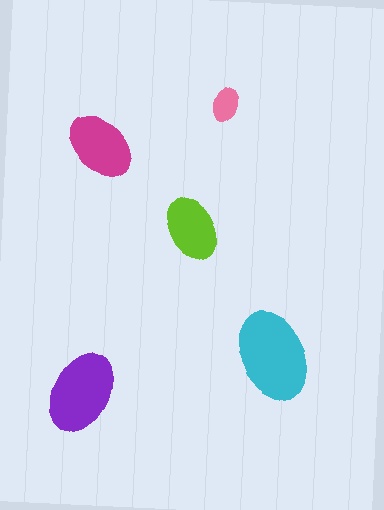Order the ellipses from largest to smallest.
the cyan one, the purple one, the magenta one, the lime one, the pink one.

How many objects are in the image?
There are 5 objects in the image.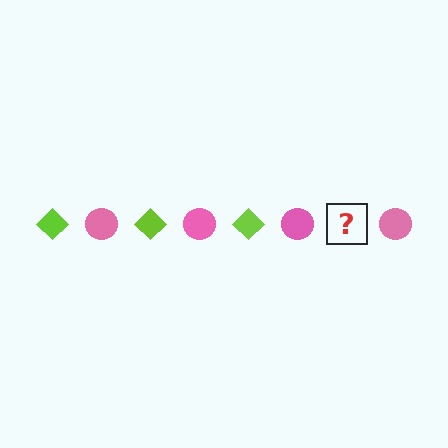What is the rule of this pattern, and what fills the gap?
The rule is that the pattern alternates between lime diamond and pink circle. The gap should be filled with a lime diamond.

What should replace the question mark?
The question mark should be replaced with a lime diamond.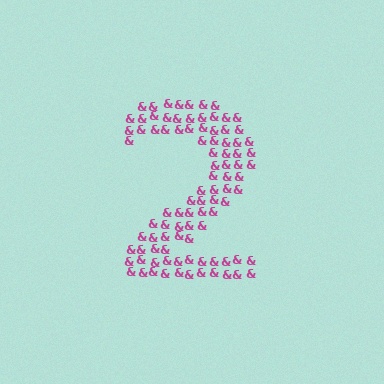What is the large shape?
The large shape is the digit 2.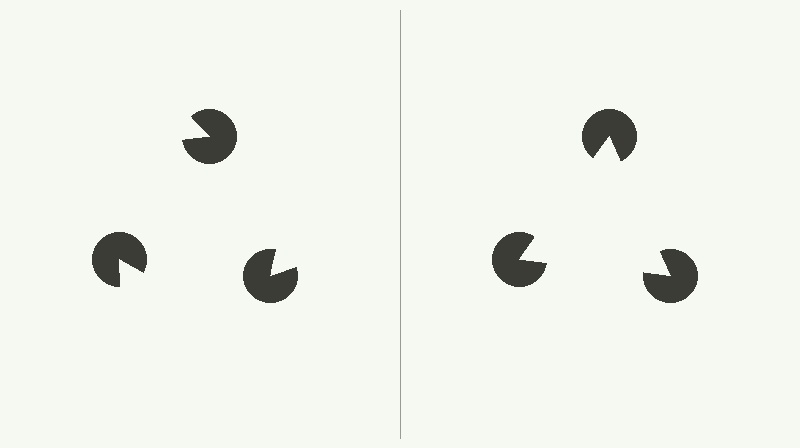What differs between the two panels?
The pac-man discs are positioned identically on both sides; only the wedge orientations differ. On the right they align to a triangle; on the left they are misaligned.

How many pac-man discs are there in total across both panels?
6 — 3 on each side.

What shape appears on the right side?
An illusory triangle.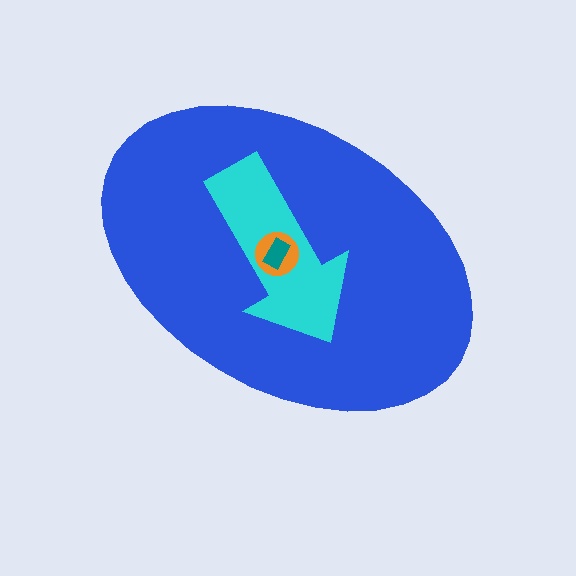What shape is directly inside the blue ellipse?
The cyan arrow.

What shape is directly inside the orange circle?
The teal rectangle.